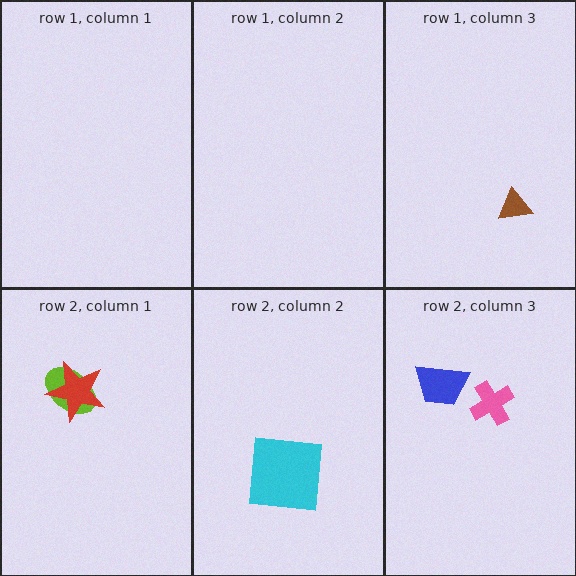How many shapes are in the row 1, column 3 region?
1.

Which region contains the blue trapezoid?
The row 2, column 3 region.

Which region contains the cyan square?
The row 2, column 2 region.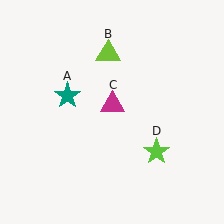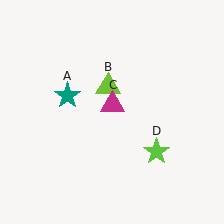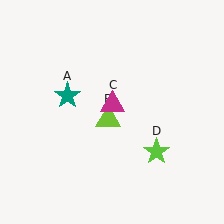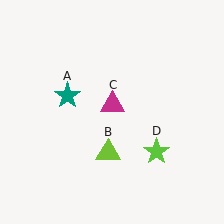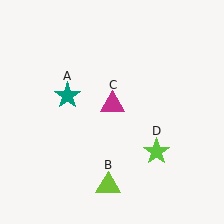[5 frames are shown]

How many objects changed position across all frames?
1 object changed position: lime triangle (object B).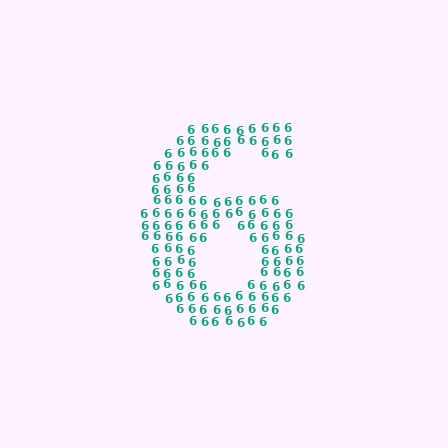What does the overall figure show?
The overall figure shows the digit 6.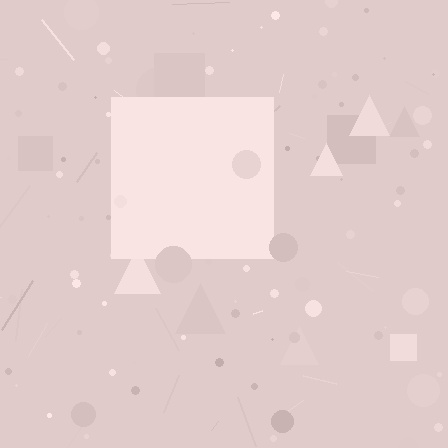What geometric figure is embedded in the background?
A square is embedded in the background.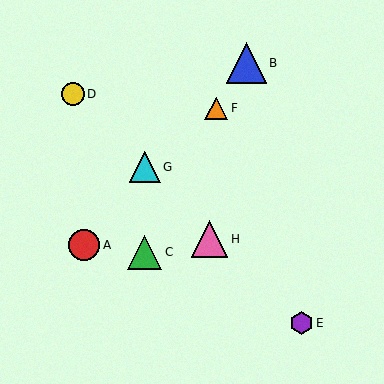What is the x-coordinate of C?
Object C is at x≈145.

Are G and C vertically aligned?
Yes, both are at x≈145.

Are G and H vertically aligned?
No, G is at x≈145 and H is at x≈210.